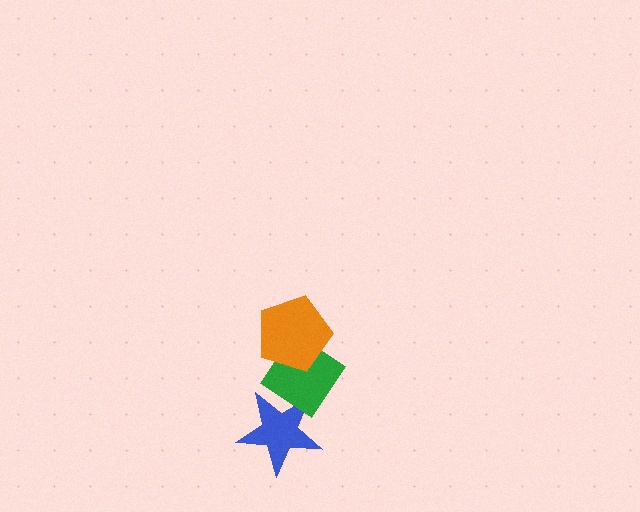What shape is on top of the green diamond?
The orange pentagon is on top of the green diamond.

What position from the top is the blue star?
The blue star is 3rd from the top.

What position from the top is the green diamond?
The green diamond is 2nd from the top.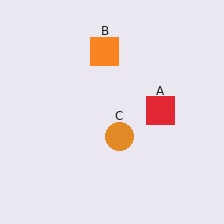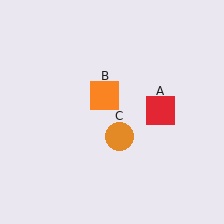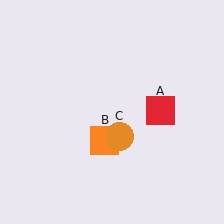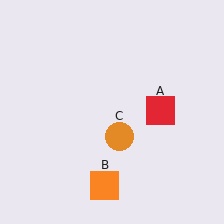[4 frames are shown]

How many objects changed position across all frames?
1 object changed position: orange square (object B).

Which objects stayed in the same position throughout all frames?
Red square (object A) and orange circle (object C) remained stationary.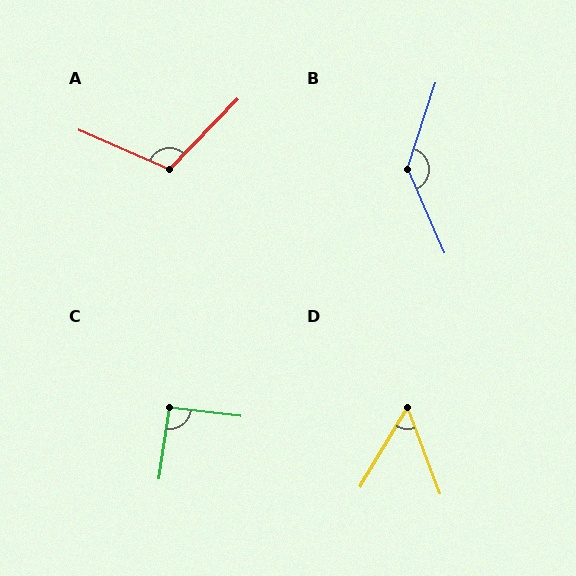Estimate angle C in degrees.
Approximately 92 degrees.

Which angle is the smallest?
D, at approximately 51 degrees.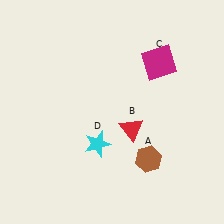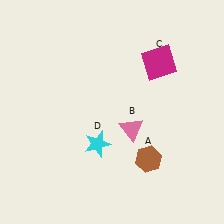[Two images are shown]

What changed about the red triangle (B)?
In Image 1, B is red. In Image 2, it changed to pink.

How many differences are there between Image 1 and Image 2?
There is 1 difference between the two images.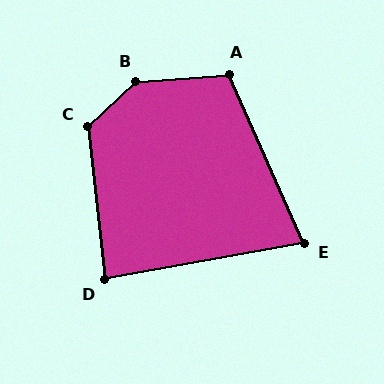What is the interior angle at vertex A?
Approximately 109 degrees (obtuse).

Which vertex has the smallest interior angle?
E, at approximately 76 degrees.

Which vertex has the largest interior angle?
B, at approximately 142 degrees.